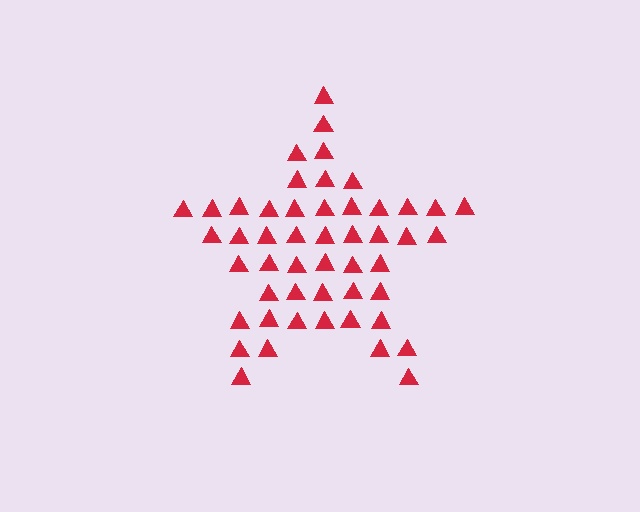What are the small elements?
The small elements are triangles.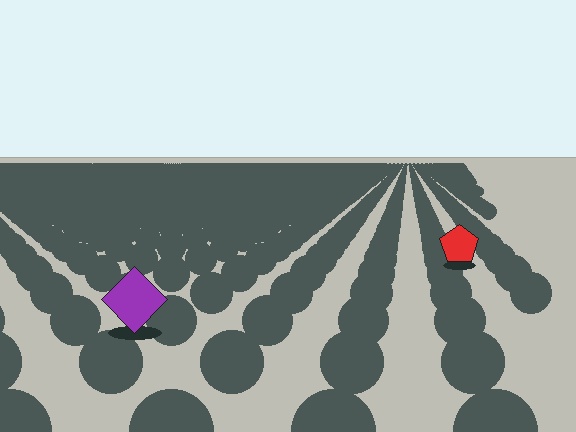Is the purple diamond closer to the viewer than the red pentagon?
Yes. The purple diamond is closer — you can tell from the texture gradient: the ground texture is coarser near it.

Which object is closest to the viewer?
The purple diamond is closest. The texture marks near it are larger and more spread out.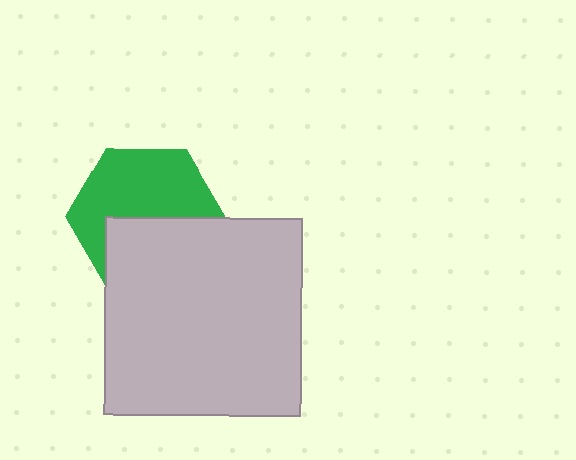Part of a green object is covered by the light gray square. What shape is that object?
It is a hexagon.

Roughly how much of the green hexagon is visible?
About half of it is visible (roughly 58%).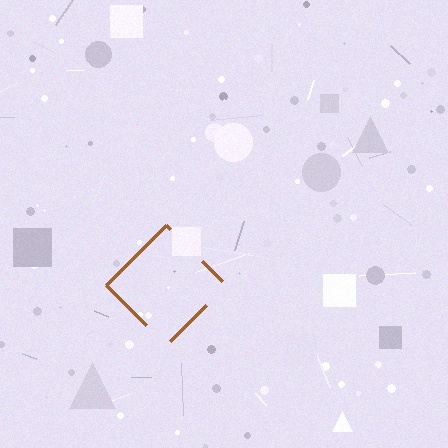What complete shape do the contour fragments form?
The contour fragments form a diamond.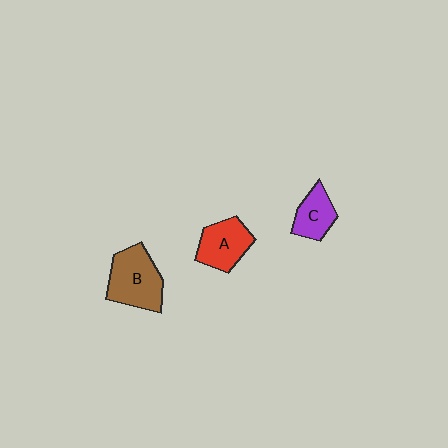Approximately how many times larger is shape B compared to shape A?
Approximately 1.3 times.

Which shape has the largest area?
Shape B (brown).